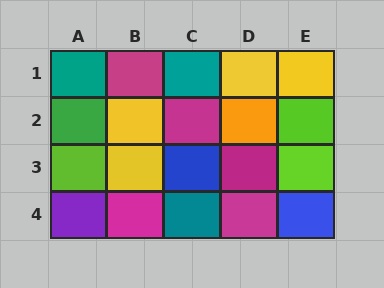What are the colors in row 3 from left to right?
Lime, yellow, blue, magenta, lime.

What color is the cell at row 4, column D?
Magenta.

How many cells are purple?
1 cell is purple.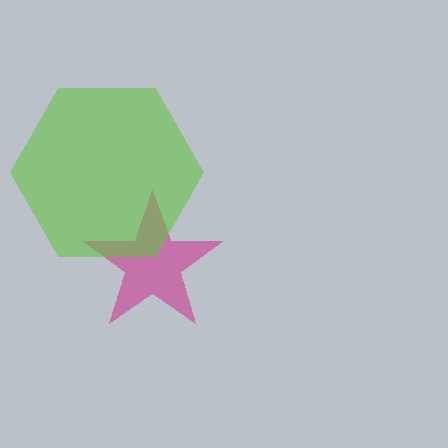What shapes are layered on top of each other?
The layered shapes are: a magenta star, a lime hexagon.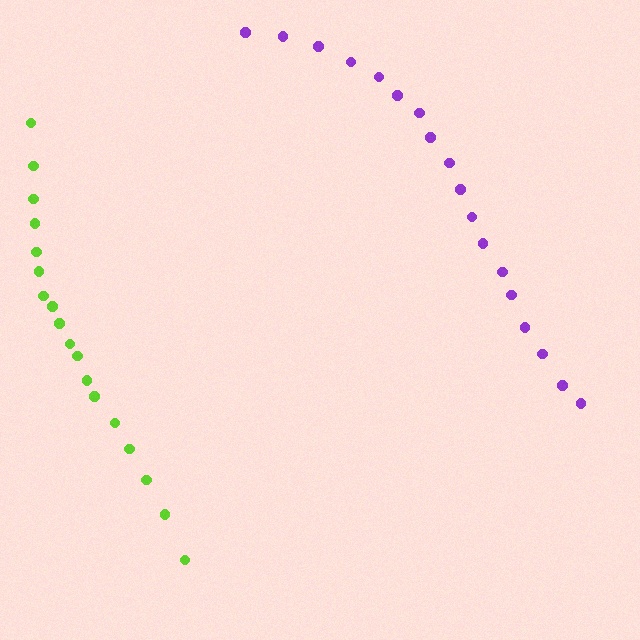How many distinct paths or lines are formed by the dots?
There are 2 distinct paths.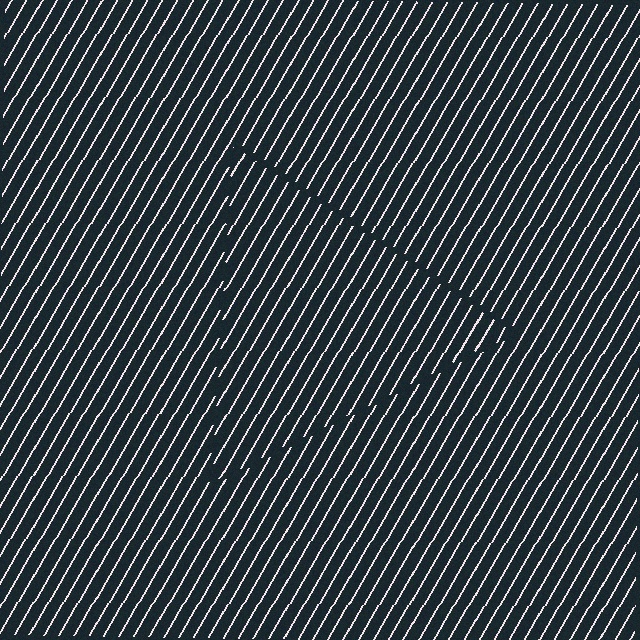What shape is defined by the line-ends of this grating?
An illusory triangle. The interior of the shape contains the same grating, shifted by half a period — the contour is defined by the phase discontinuity where line-ends from the inner and outer gratings abut.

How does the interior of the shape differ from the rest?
The interior of the shape contains the same grating, shifted by half a period — the contour is defined by the phase discontinuity where line-ends from the inner and outer gratings abut.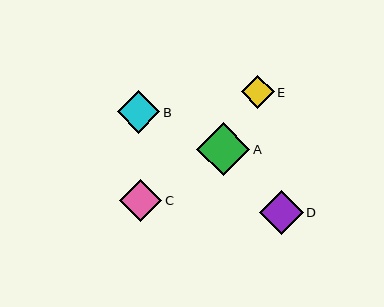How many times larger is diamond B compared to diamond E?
Diamond B is approximately 1.3 times the size of diamond E.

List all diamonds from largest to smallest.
From largest to smallest: A, D, B, C, E.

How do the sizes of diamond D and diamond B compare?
Diamond D and diamond B are approximately the same size.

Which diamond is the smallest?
Diamond E is the smallest with a size of approximately 33 pixels.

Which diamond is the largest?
Diamond A is the largest with a size of approximately 53 pixels.